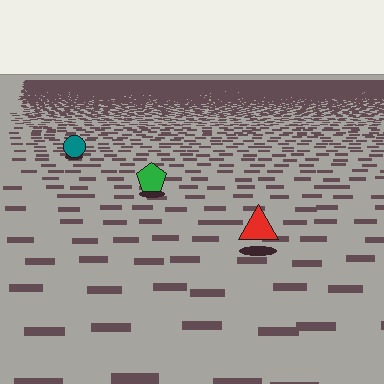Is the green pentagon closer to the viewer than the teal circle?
Yes. The green pentagon is closer — you can tell from the texture gradient: the ground texture is coarser near it.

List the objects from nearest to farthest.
From nearest to farthest: the red triangle, the green pentagon, the teal circle.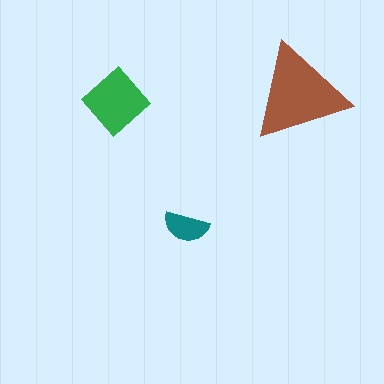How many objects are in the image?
There are 3 objects in the image.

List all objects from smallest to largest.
The teal semicircle, the green diamond, the brown triangle.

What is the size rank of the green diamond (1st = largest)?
2nd.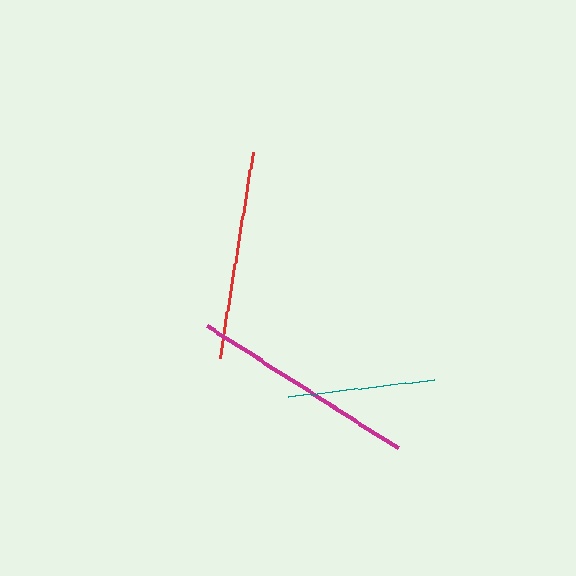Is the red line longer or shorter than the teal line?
The red line is longer than the teal line.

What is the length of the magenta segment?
The magenta segment is approximately 225 pixels long.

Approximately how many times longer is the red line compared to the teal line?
The red line is approximately 1.4 times the length of the teal line.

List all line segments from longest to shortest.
From longest to shortest: magenta, red, teal.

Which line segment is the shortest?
The teal line is the shortest at approximately 147 pixels.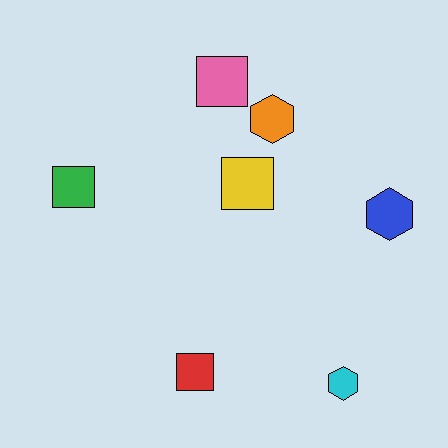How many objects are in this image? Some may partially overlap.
There are 7 objects.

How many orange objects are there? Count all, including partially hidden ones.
There is 1 orange object.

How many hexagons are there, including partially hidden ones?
There are 3 hexagons.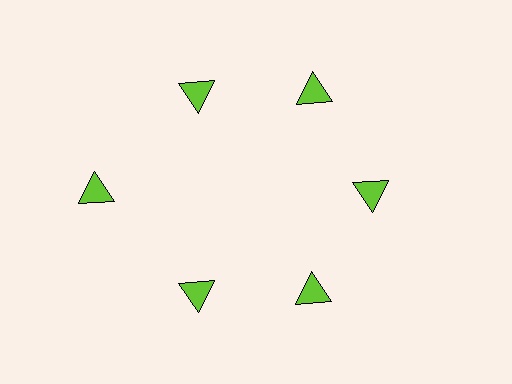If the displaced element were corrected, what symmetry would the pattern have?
It would have 6-fold rotational symmetry — the pattern would map onto itself every 60 degrees.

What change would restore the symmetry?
The symmetry would be restored by moving it inward, back onto the ring so that all 6 triangles sit at equal angles and equal distance from the center.